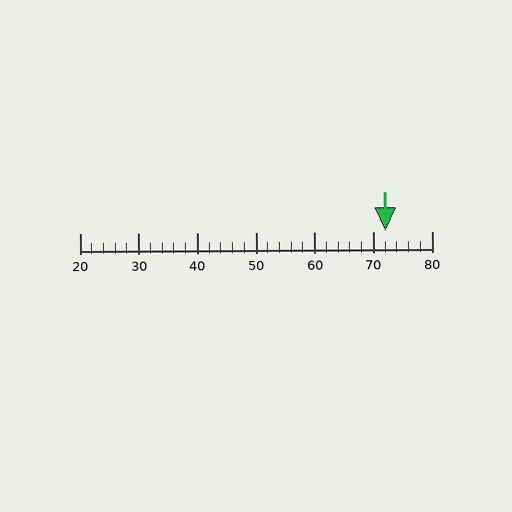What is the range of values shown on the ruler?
The ruler shows values from 20 to 80.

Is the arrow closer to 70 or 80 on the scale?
The arrow is closer to 70.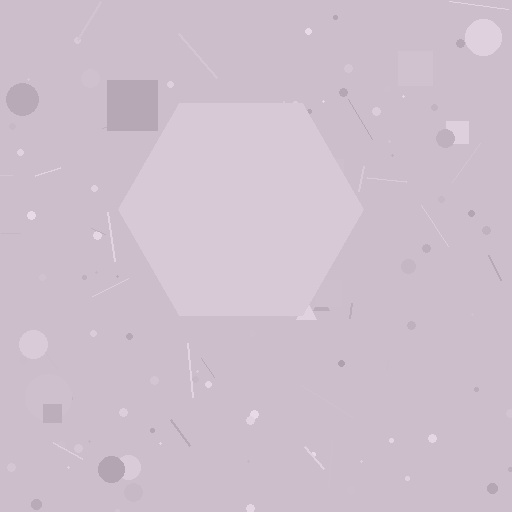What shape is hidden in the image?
A hexagon is hidden in the image.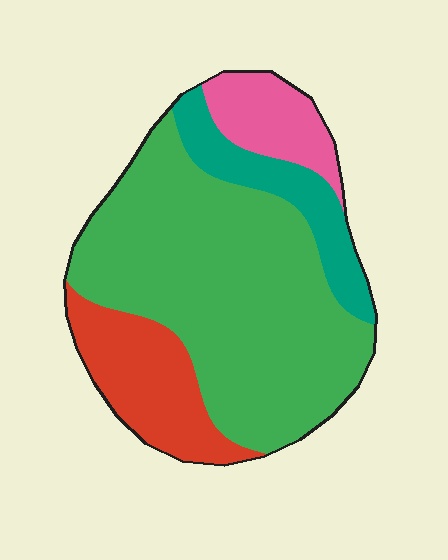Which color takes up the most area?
Green, at roughly 60%.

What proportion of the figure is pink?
Pink covers around 10% of the figure.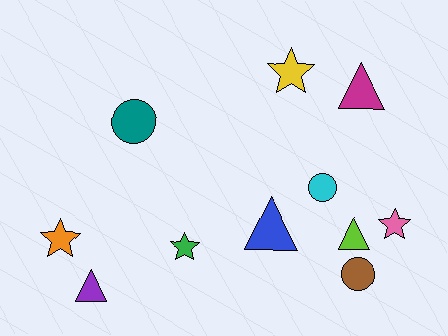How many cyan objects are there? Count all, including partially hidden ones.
There is 1 cyan object.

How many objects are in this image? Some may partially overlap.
There are 11 objects.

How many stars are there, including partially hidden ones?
There are 4 stars.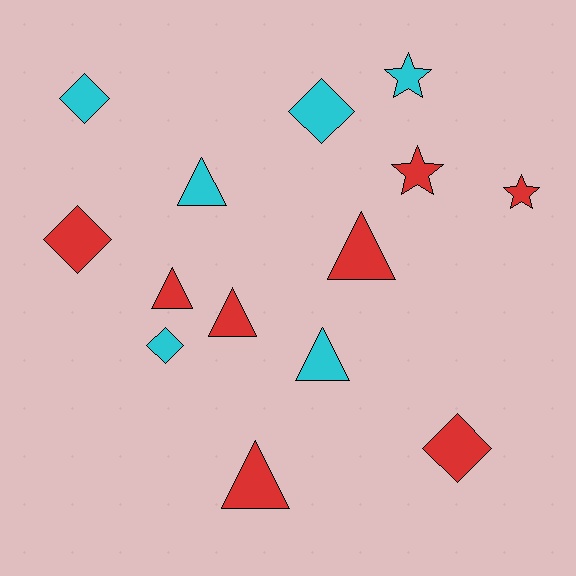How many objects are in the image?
There are 14 objects.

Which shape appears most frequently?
Triangle, with 6 objects.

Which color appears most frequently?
Red, with 8 objects.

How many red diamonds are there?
There are 2 red diamonds.